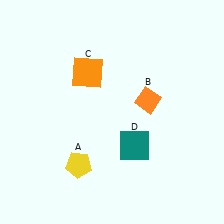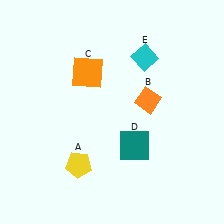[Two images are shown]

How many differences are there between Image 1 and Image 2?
There is 1 difference between the two images.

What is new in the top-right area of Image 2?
A cyan diamond (E) was added in the top-right area of Image 2.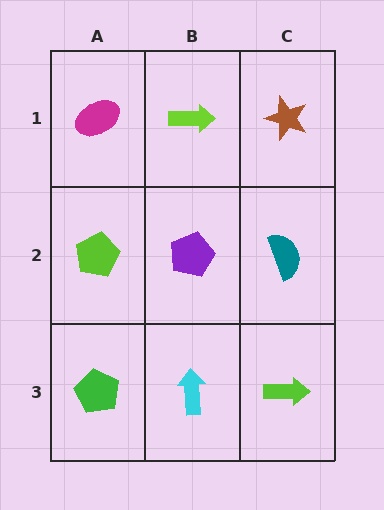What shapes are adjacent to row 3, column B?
A purple pentagon (row 2, column B), a green pentagon (row 3, column A), a lime arrow (row 3, column C).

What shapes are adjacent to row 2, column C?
A brown star (row 1, column C), a lime arrow (row 3, column C), a purple pentagon (row 2, column B).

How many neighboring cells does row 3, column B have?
3.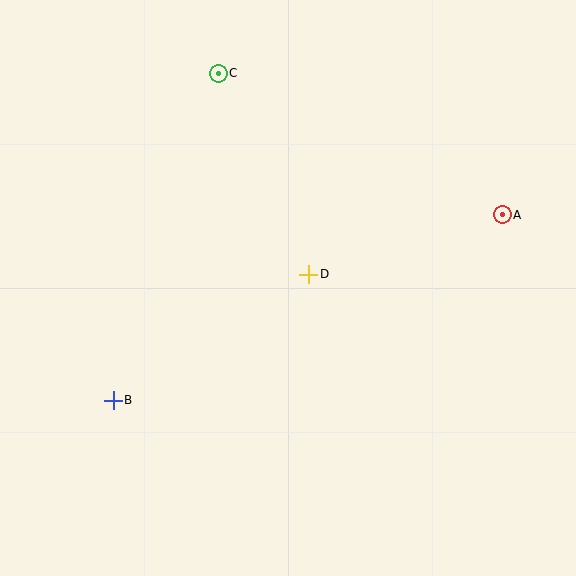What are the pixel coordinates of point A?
Point A is at (502, 215).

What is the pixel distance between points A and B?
The distance between A and B is 431 pixels.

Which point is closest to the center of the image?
Point D at (309, 274) is closest to the center.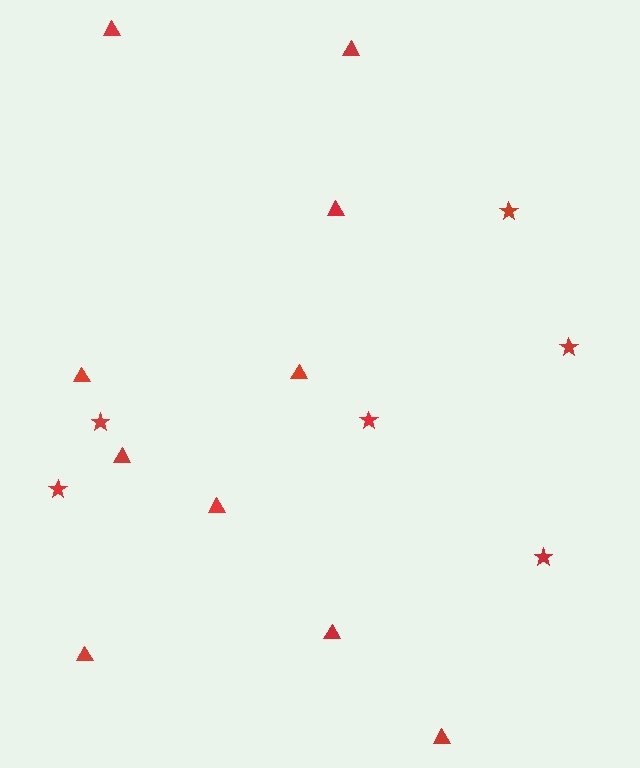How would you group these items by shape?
There are 2 groups: one group of stars (6) and one group of triangles (10).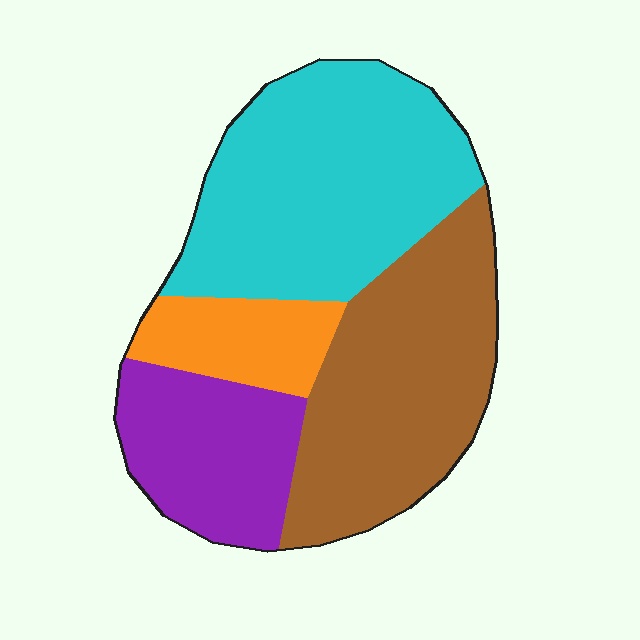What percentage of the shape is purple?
Purple takes up between a sixth and a third of the shape.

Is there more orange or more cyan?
Cyan.